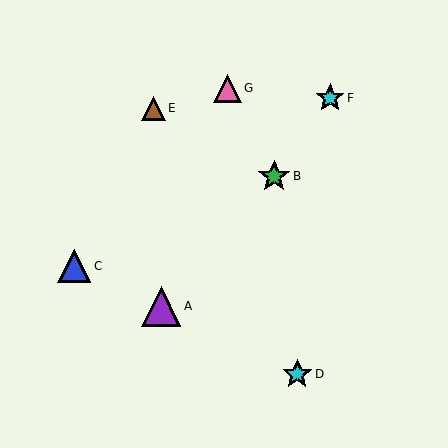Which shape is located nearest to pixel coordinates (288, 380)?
The cyan star (labeled D) at (297, 374) is nearest to that location.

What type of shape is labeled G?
Shape G is a pink triangle.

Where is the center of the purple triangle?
The center of the purple triangle is at (161, 306).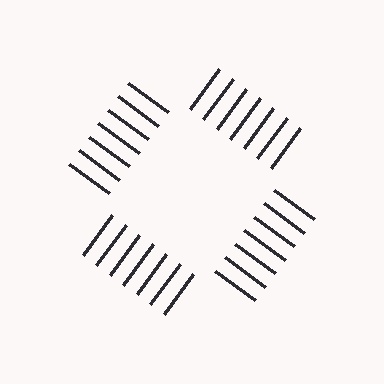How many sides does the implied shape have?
4 sides — the line-ends trace a square.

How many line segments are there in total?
28 — 7 along each of the 4 edges.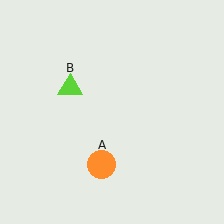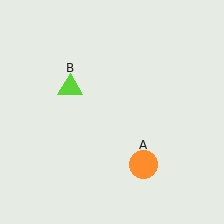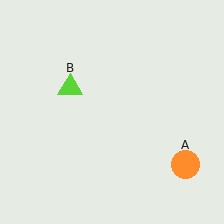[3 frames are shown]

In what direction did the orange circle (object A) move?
The orange circle (object A) moved right.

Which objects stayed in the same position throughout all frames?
Lime triangle (object B) remained stationary.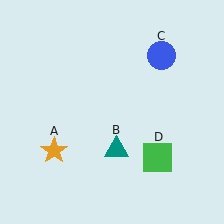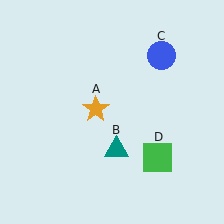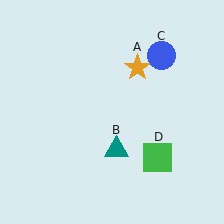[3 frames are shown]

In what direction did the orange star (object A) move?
The orange star (object A) moved up and to the right.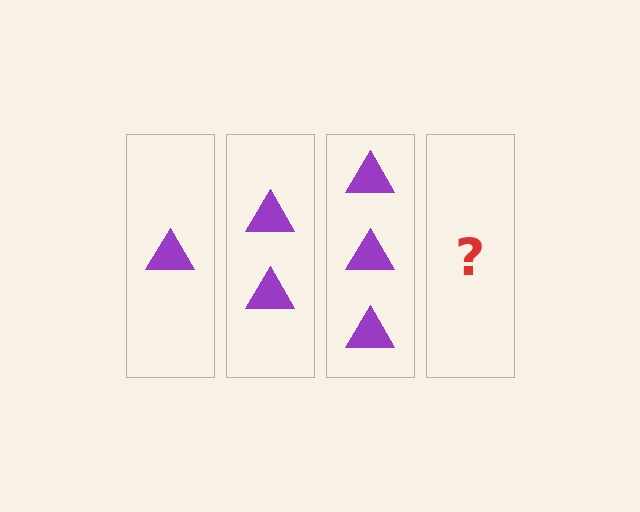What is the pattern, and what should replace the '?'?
The pattern is that each step adds one more triangle. The '?' should be 4 triangles.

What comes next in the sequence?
The next element should be 4 triangles.